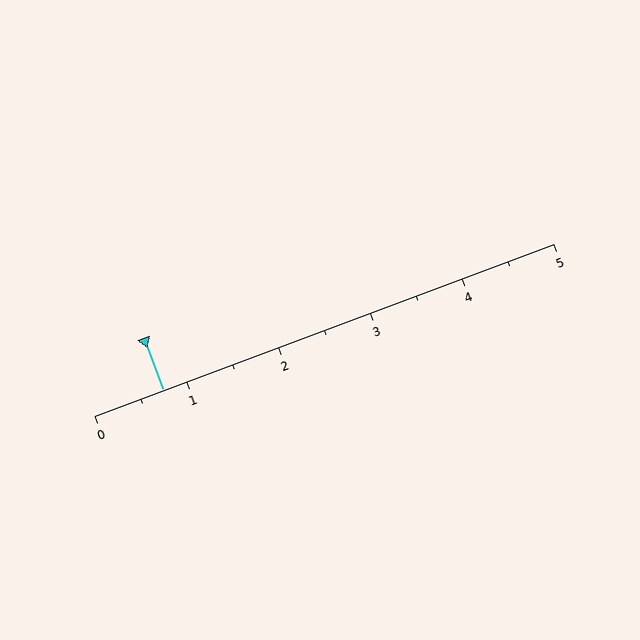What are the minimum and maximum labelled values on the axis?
The axis runs from 0 to 5.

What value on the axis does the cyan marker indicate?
The marker indicates approximately 0.8.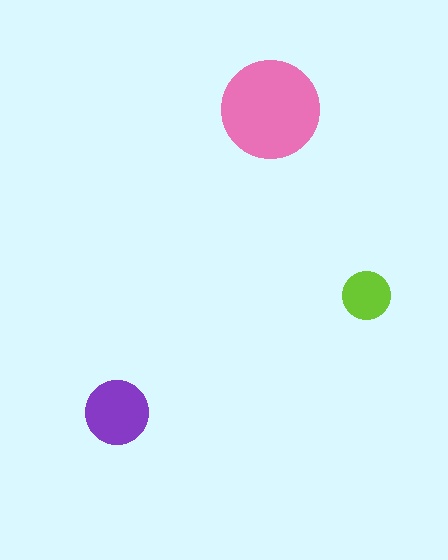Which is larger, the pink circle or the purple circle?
The pink one.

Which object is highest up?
The pink circle is topmost.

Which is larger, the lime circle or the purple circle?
The purple one.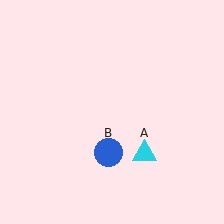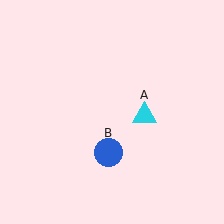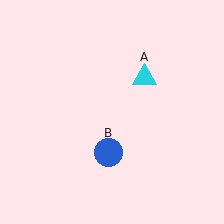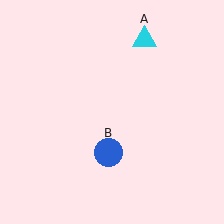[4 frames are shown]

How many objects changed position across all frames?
1 object changed position: cyan triangle (object A).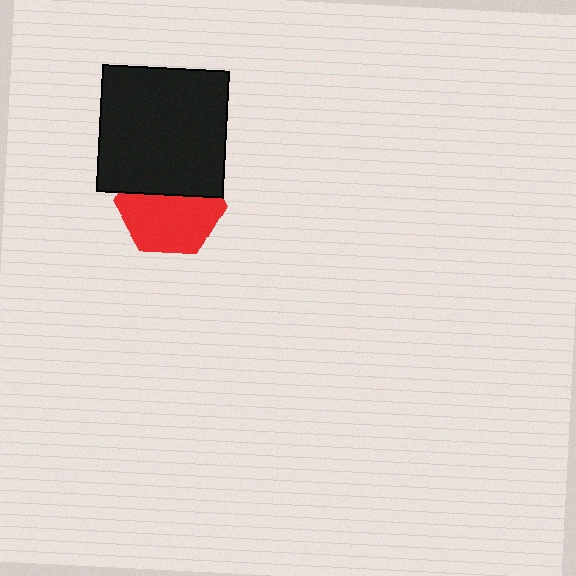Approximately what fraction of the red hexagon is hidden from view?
Roughly 40% of the red hexagon is hidden behind the black square.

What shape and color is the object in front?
The object in front is a black square.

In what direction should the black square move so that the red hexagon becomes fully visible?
The black square should move up. That is the shortest direction to clear the overlap and leave the red hexagon fully visible.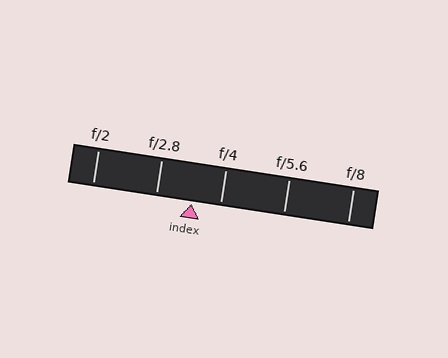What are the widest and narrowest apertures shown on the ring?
The widest aperture shown is f/2 and the narrowest is f/8.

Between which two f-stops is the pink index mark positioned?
The index mark is between f/2.8 and f/4.